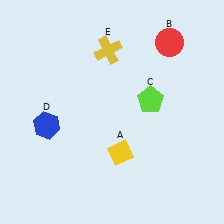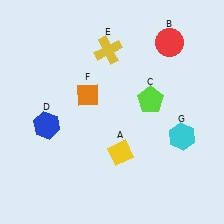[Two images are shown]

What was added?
An orange diamond (F), a cyan hexagon (G) were added in Image 2.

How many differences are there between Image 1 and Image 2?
There are 2 differences between the two images.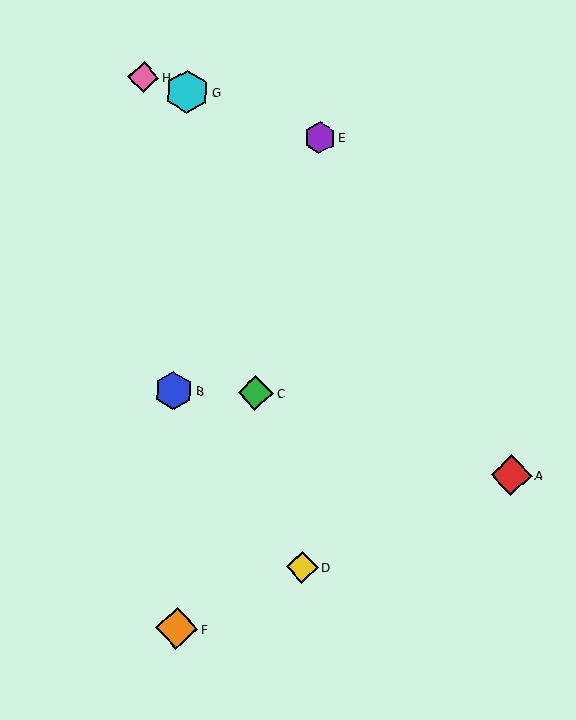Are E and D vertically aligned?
Yes, both are at x≈319.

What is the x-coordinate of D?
Object D is at x≈302.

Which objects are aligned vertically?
Objects D, E are aligned vertically.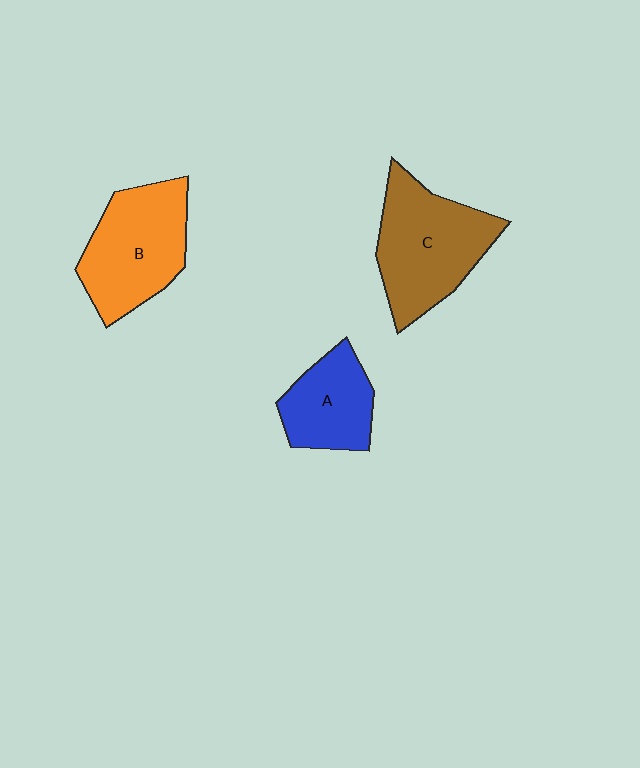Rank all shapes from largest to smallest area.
From largest to smallest: C (brown), B (orange), A (blue).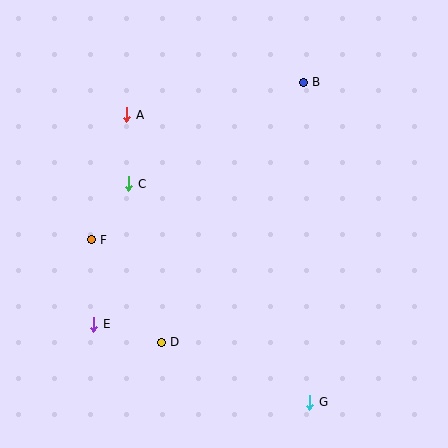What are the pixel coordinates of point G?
Point G is at (310, 402).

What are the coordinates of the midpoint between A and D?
The midpoint between A and D is at (144, 229).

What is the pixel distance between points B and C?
The distance between B and C is 202 pixels.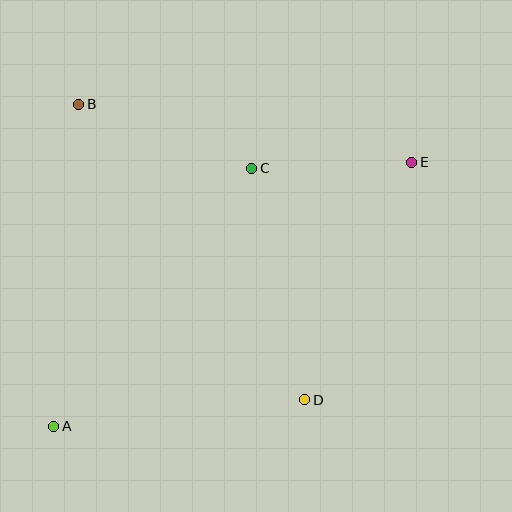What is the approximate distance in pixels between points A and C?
The distance between A and C is approximately 325 pixels.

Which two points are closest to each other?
Points C and E are closest to each other.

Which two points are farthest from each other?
Points A and E are farthest from each other.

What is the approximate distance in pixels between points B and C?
The distance between B and C is approximately 185 pixels.